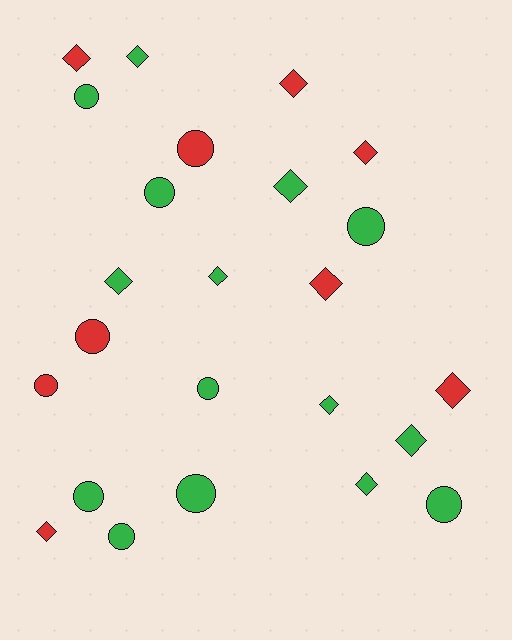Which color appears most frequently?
Green, with 15 objects.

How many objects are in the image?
There are 24 objects.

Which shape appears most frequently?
Diamond, with 13 objects.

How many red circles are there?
There are 3 red circles.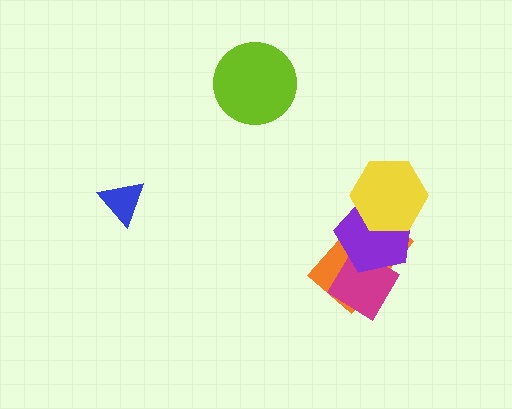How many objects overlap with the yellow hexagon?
2 objects overlap with the yellow hexagon.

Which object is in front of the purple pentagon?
The yellow hexagon is in front of the purple pentagon.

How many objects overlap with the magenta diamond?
2 objects overlap with the magenta diamond.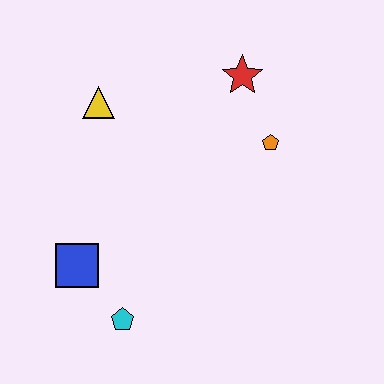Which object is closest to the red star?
The orange pentagon is closest to the red star.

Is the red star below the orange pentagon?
No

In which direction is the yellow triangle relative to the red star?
The yellow triangle is to the left of the red star.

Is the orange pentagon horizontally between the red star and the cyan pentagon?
No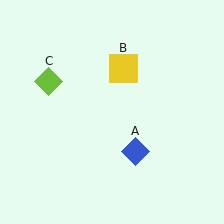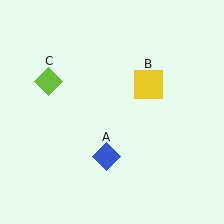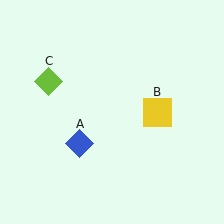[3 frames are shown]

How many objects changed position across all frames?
2 objects changed position: blue diamond (object A), yellow square (object B).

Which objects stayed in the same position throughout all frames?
Lime diamond (object C) remained stationary.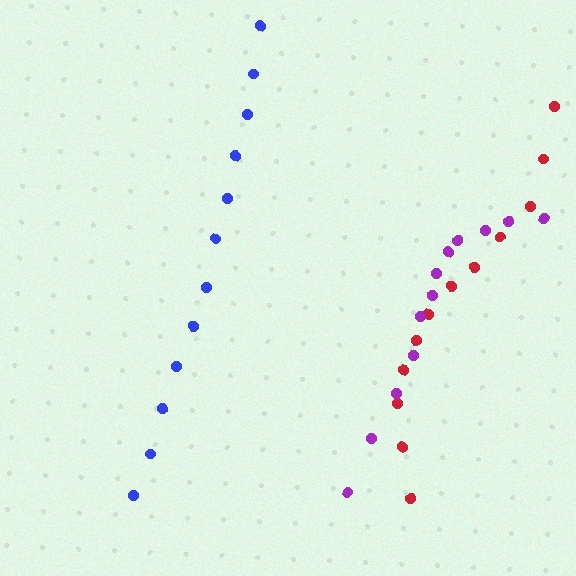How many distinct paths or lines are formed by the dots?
There are 3 distinct paths.